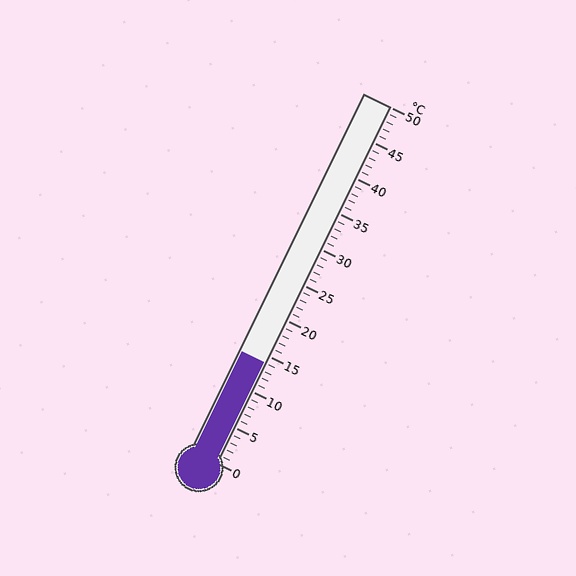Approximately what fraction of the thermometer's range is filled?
The thermometer is filled to approximately 30% of its range.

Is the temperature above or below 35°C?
The temperature is below 35°C.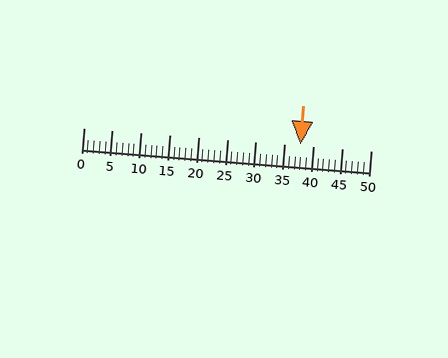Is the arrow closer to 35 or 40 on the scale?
The arrow is closer to 40.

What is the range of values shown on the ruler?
The ruler shows values from 0 to 50.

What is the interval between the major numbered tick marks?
The major tick marks are spaced 5 units apart.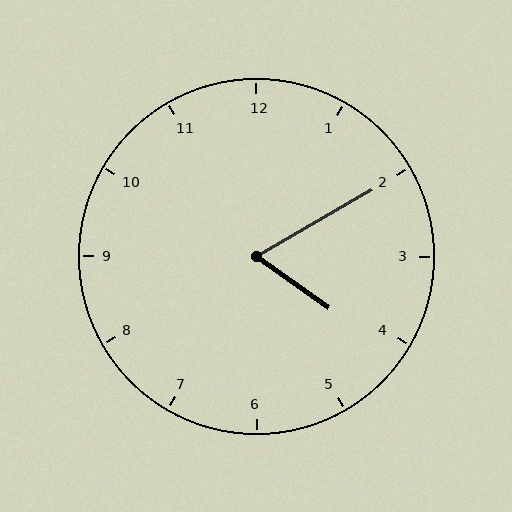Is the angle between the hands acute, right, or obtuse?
It is acute.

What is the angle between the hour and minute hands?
Approximately 65 degrees.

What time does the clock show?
4:10.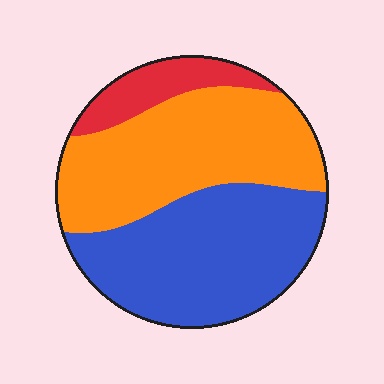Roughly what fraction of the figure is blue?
Blue covers about 45% of the figure.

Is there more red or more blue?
Blue.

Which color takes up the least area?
Red, at roughly 10%.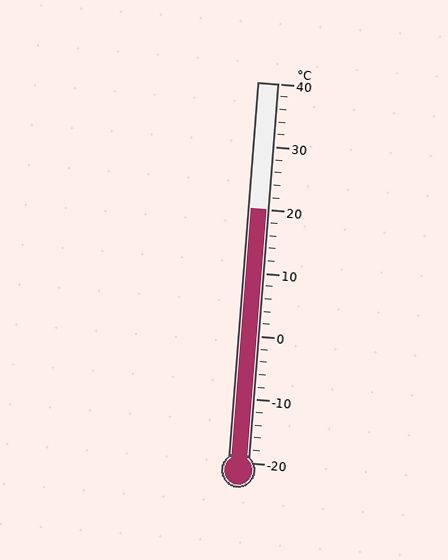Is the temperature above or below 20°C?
The temperature is at 20°C.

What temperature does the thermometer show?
The thermometer shows approximately 20°C.